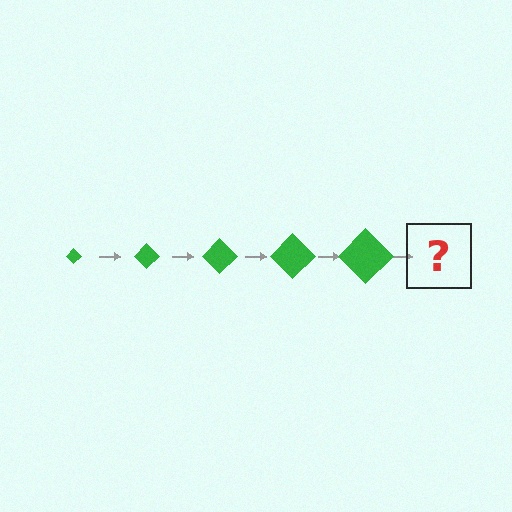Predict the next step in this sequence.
The next step is a green diamond, larger than the previous one.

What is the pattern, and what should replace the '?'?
The pattern is that the diamond gets progressively larger each step. The '?' should be a green diamond, larger than the previous one.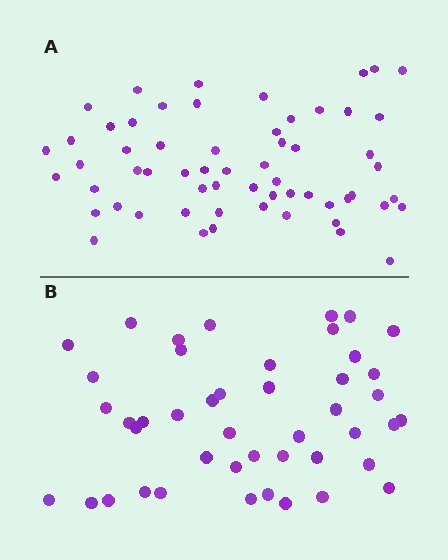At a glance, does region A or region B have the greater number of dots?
Region A (the top region) has more dots.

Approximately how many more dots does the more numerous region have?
Region A has approximately 15 more dots than region B.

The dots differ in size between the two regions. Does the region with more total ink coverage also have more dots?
No. Region B has more total ink coverage because its dots are larger, but region A actually contains more individual dots. Total area can be misleading — the number of items is what matters here.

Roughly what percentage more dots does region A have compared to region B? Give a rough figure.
About 35% more.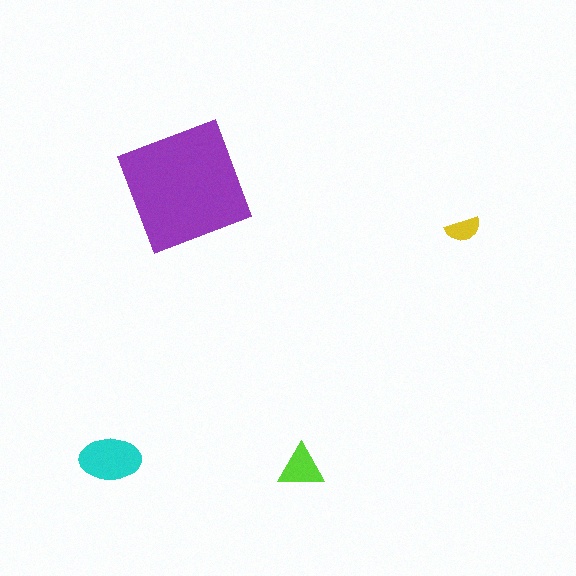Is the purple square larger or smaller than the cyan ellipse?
Larger.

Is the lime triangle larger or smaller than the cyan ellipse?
Smaller.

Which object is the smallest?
The yellow semicircle.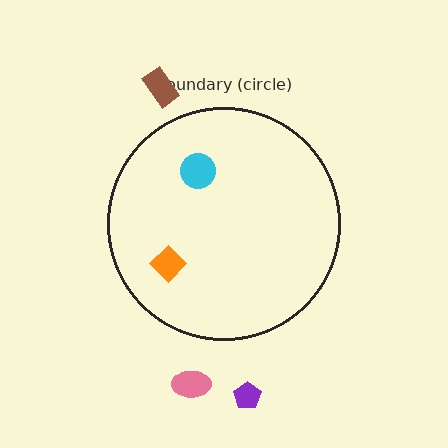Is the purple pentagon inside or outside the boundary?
Outside.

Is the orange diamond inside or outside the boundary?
Inside.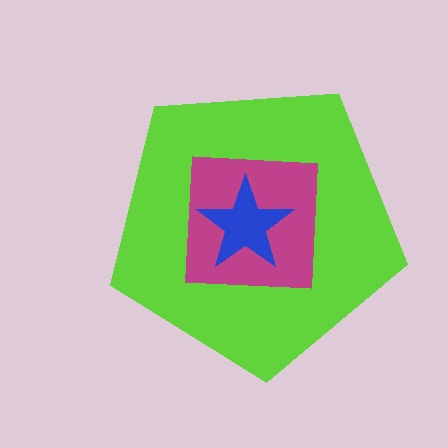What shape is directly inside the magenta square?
The blue star.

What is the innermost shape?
The blue star.